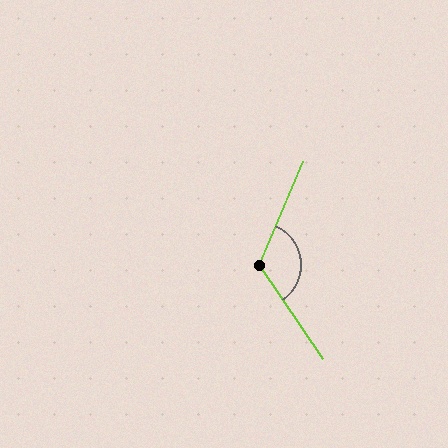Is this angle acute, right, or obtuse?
It is obtuse.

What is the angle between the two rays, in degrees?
Approximately 123 degrees.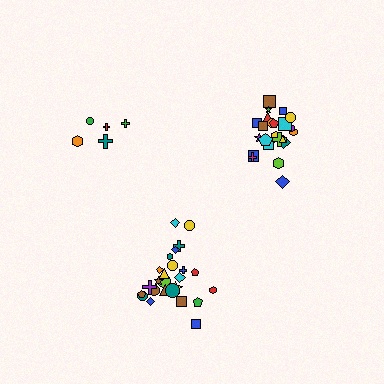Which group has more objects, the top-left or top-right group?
The top-right group.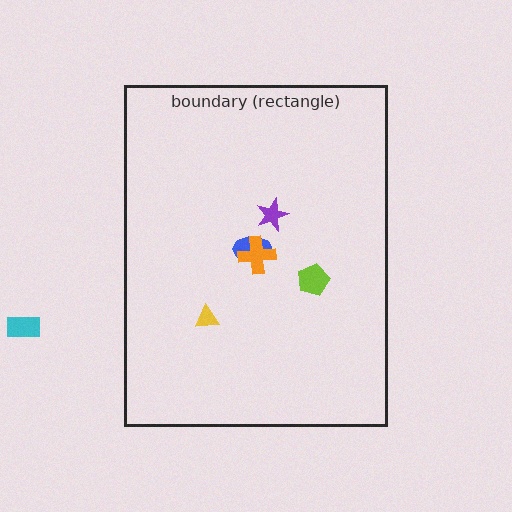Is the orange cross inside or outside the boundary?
Inside.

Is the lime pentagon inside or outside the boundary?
Inside.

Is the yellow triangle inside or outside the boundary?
Inside.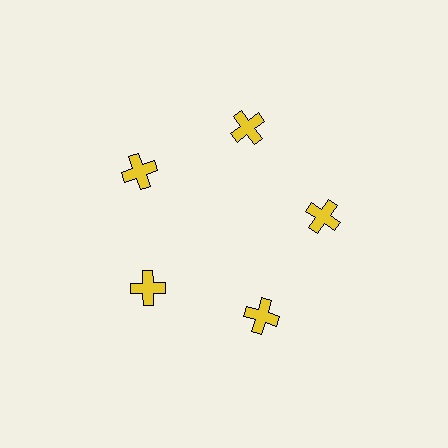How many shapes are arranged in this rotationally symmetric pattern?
There are 5 shapes, arranged in 5 groups of 1.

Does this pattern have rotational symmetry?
Yes, this pattern has 5-fold rotational symmetry. It looks the same after rotating 72 degrees around the center.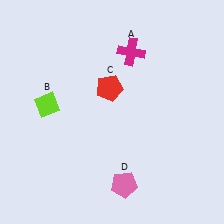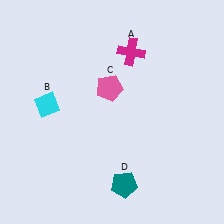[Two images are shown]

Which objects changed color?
B changed from lime to cyan. C changed from red to pink. D changed from pink to teal.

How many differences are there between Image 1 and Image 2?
There are 3 differences between the two images.